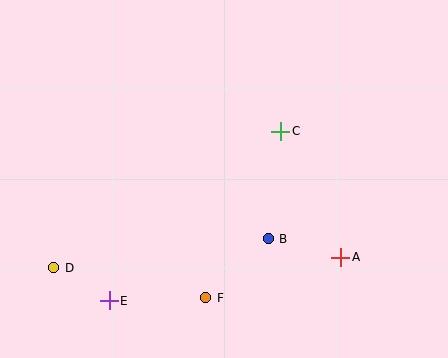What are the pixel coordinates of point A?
Point A is at (341, 257).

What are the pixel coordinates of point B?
Point B is at (268, 239).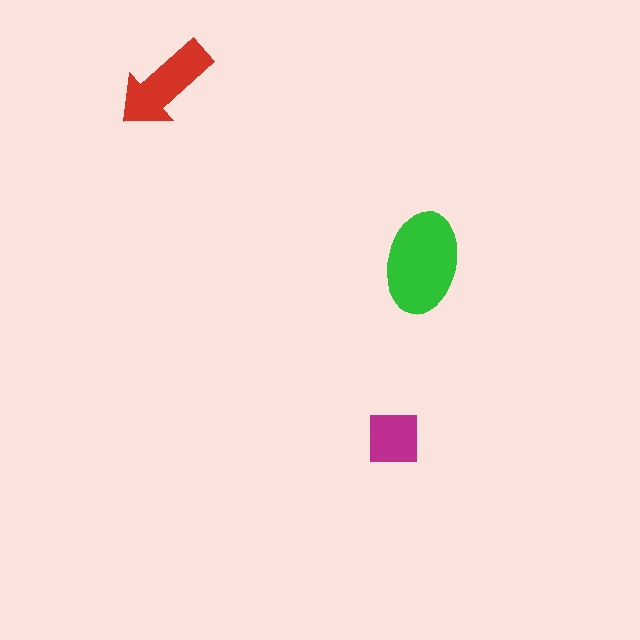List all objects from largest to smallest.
The green ellipse, the red arrow, the magenta square.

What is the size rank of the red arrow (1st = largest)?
2nd.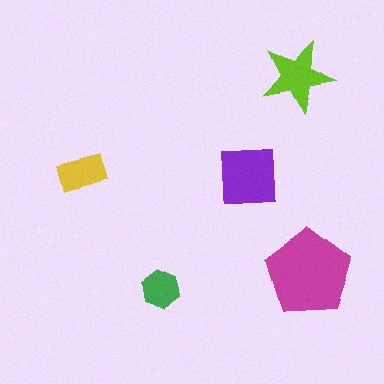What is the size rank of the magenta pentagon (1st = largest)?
1st.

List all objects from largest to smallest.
The magenta pentagon, the purple square, the lime star, the yellow rectangle, the green hexagon.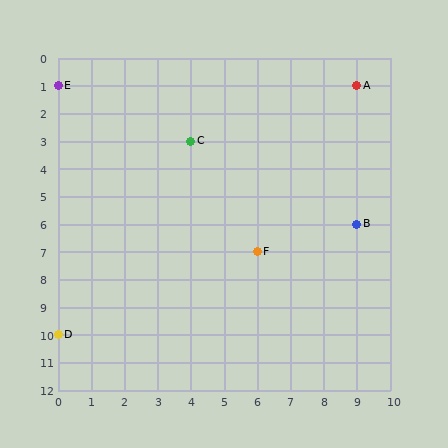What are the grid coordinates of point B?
Point B is at grid coordinates (9, 6).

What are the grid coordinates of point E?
Point E is at grid coordinates (0, 1).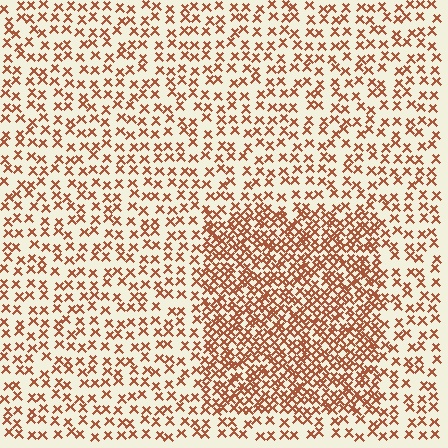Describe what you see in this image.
The image contains small brown elements arranged at two different densities. A rectangle-shaped region is visible where the elements are more densely packed than the surrounding area.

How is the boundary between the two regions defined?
The boundary is defined by a change in element density (approximately 2.2x ratio). All elements are the same color, size, and shape.